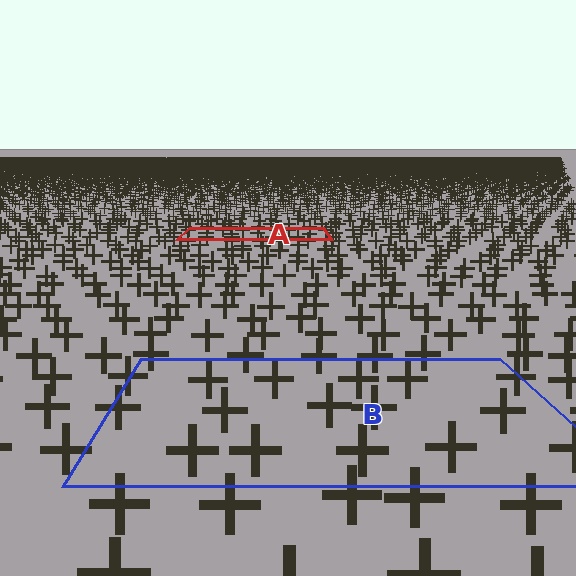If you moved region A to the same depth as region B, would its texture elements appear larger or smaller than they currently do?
They would appear larger. At a closer depth, the same texture elements are projected at a bigger on-screen size.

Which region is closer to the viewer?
Region B is closer. The texture elements there are larger and more spread out.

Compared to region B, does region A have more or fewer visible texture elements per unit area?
Region A has more texture elements per unit area — they are packed more densely because it is farther away.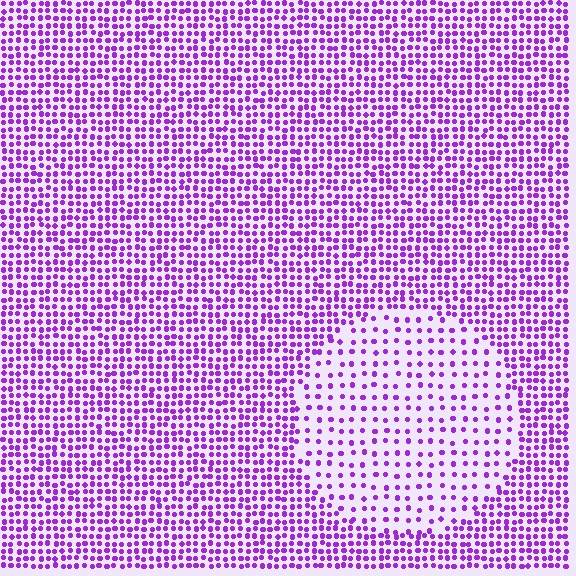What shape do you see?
I see a circle.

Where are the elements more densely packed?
The elements are more densely packed outside the circle boundary.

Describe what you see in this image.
The image contains small purple elements arranged at two different densities. A circle-shaped region is visible where the elements are less densely packed than the surrounding area.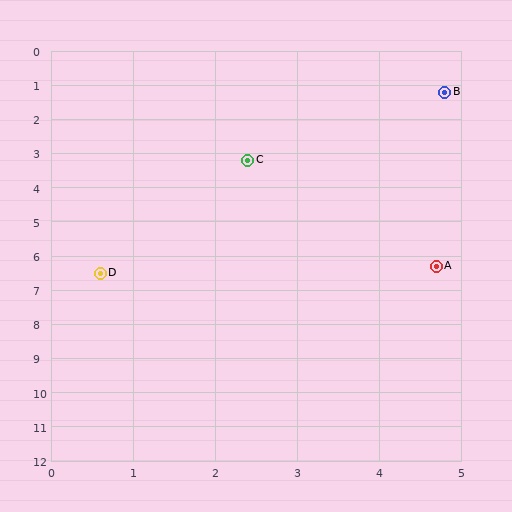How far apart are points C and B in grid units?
Points C and B are about 3.1 grid units apart.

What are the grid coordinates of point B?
Point B is at approximately (4.8, 1.2).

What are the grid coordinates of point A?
Point A is at approximately (4.7, 6.3).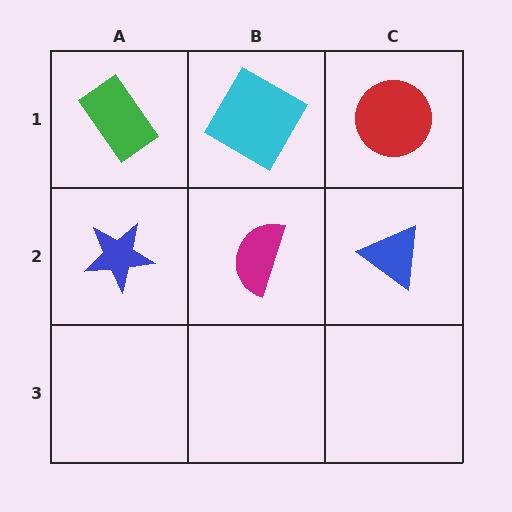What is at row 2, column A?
A blue star.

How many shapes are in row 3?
0 shapes.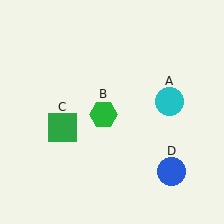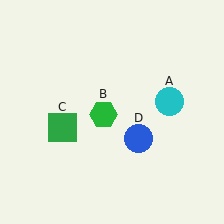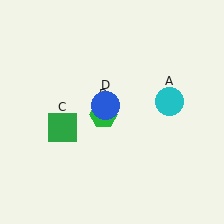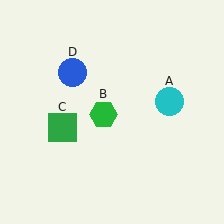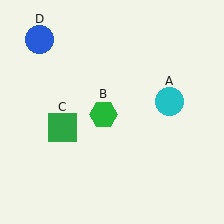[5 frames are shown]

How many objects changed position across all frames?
1 object changed position: blue circle (object D).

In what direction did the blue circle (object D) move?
The blue circle (object D) moved up and to the left.